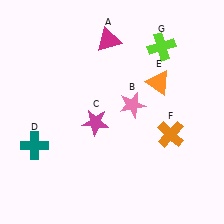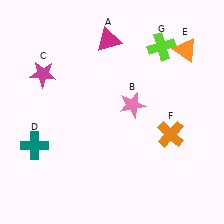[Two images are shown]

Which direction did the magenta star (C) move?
The magenta star (C) moved left.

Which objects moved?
The objects that moved are: the magenta star (C), the orange triangle (E).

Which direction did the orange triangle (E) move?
The orange triangle (E) moved up.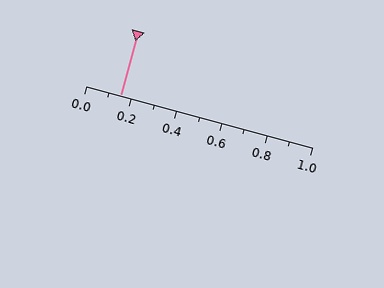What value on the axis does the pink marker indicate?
The marker indicates approximately 0.15.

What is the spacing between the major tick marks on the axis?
The major ticks are spaced 0.2 apart.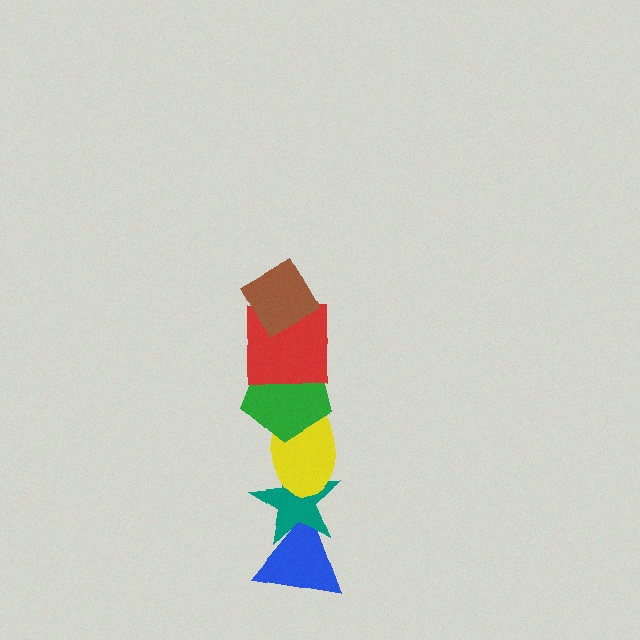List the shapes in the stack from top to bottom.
From top to bottom: the brown diamond, the red square, the green pentagon, the yellow ellipse, the teal star, the blue triangle.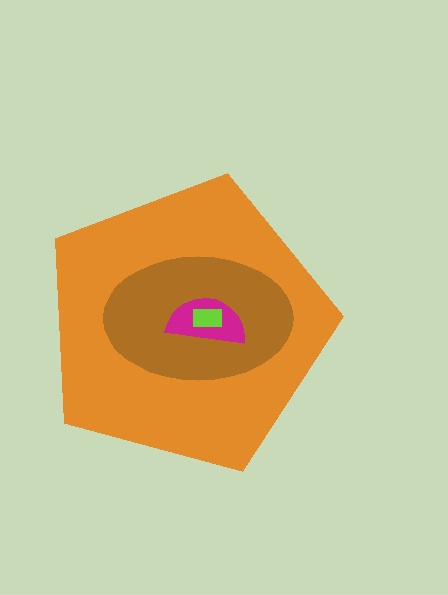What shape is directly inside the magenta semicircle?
The lime rectangle.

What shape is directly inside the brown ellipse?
The magenta semicircle.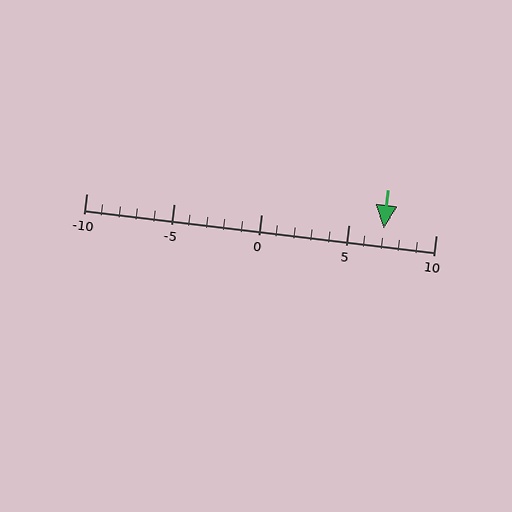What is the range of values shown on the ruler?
The ruler shows values from -10 to 10.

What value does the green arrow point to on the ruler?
The green arrow points to approximately 7.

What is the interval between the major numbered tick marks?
The major tick marks are spaced 5 units apart.